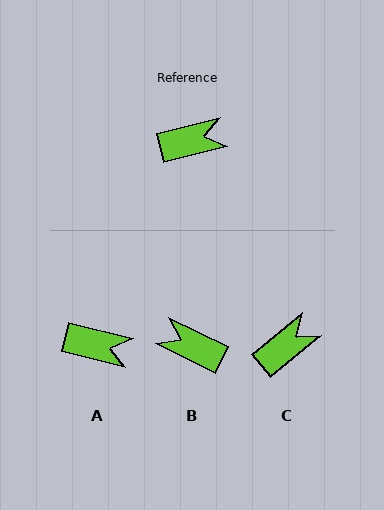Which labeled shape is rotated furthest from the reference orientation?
B, about 140 degrees away.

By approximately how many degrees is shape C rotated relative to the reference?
Approximately 26 degrees counter-clockwise.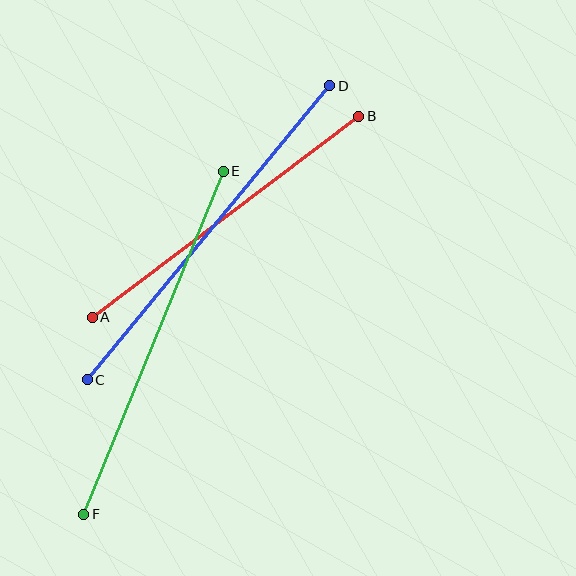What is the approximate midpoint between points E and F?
The midpoint is at approximately (153, 343) pixels.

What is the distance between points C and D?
The distance is approximately 381 pixels.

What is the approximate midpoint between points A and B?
The midpoint is at approximately (225, 217) pixels.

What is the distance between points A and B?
The distance is approximately 334 pixels.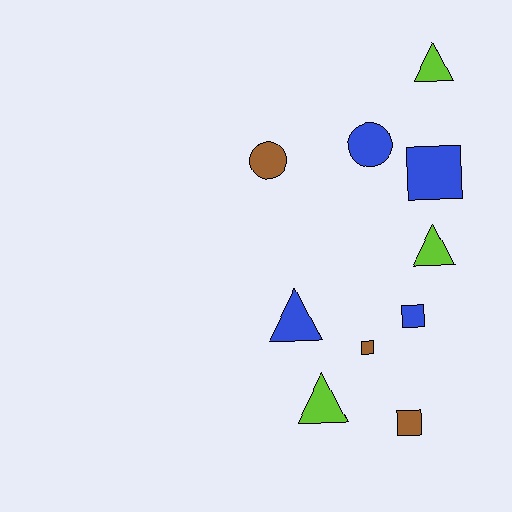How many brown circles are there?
There is 1 brown circle.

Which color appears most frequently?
Blue, with 4 objects.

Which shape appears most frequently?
Square, with 4 objects.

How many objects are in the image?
There are 10 objects.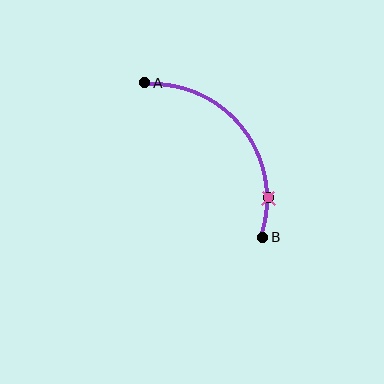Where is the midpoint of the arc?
The arc midpoint is the point on the curve farthest from the straight line joining A and B. It sits above and to the right of that line.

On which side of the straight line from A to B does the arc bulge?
The arc bulges above and to the right of the straight line connecting A and B.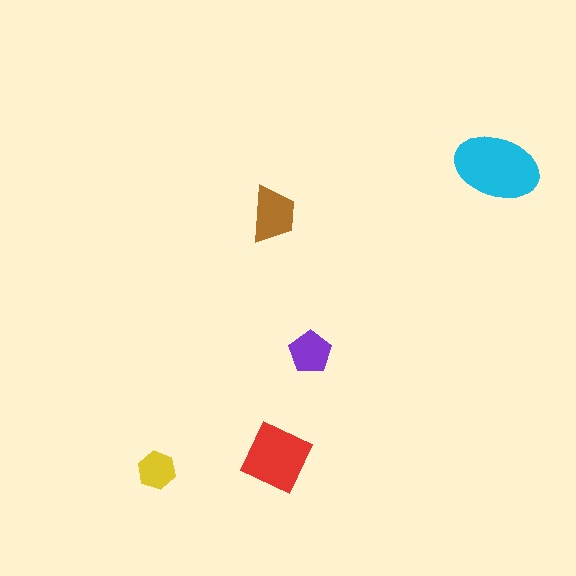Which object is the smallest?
The yellow hexagon.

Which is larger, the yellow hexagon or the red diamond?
The red diamond.